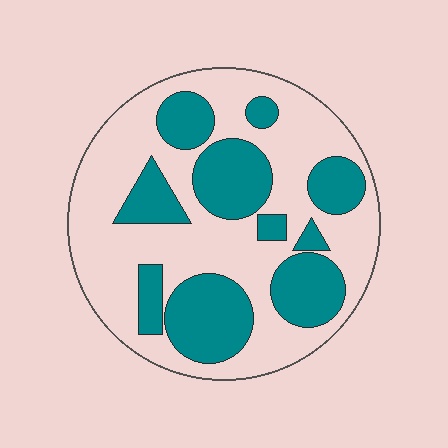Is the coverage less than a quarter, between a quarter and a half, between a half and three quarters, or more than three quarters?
Between a quarter and a half.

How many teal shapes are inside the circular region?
10.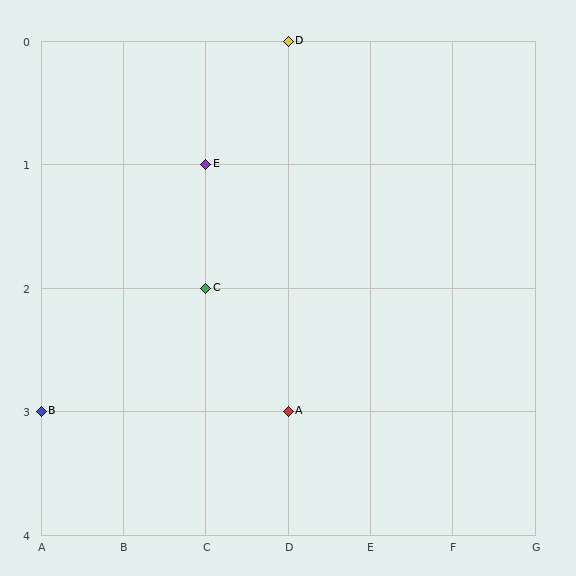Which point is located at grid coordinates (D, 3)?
Point A is at (D, 3).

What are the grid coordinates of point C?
Point C is at grid coordinates (C, 2).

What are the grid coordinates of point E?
Point E is at grid coordinates (C, 1).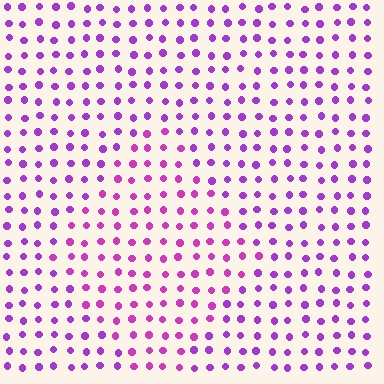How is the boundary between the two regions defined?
The boundary is defined purely by a slight shift in hue (about 25 degrees). Spacing, size, and orientation are identical on both sides.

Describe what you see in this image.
The image is filled with small purple elements in a uniform arrangement. A diamond-shaped region is visible where the elements are tinted to a slightly different hue, forming a subtle color boundary.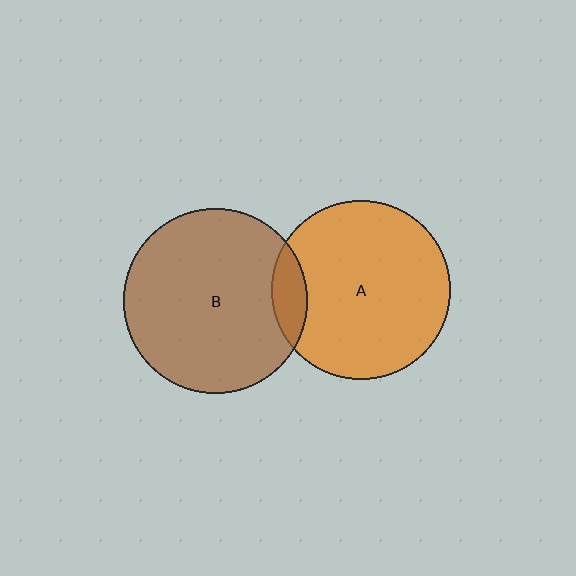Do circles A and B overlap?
Yes.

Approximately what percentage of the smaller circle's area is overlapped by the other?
Approximately 10%.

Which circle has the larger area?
Circle B (brown).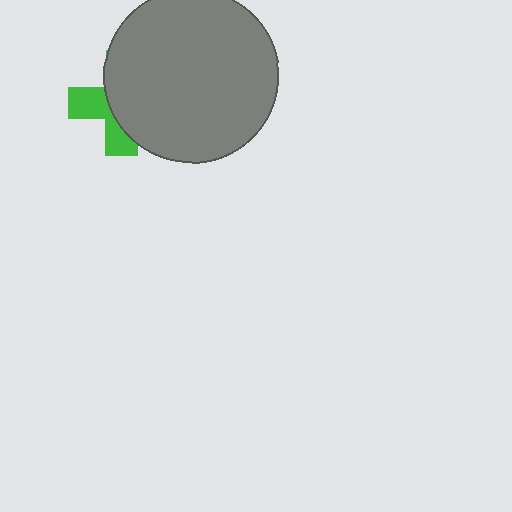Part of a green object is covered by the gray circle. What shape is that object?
It is a cross.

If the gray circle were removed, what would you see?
You would see the complete green cross.